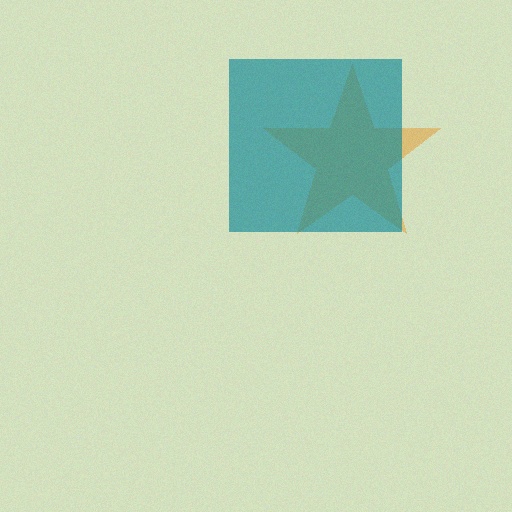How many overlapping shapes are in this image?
There are 2 overlapping shapes in the image.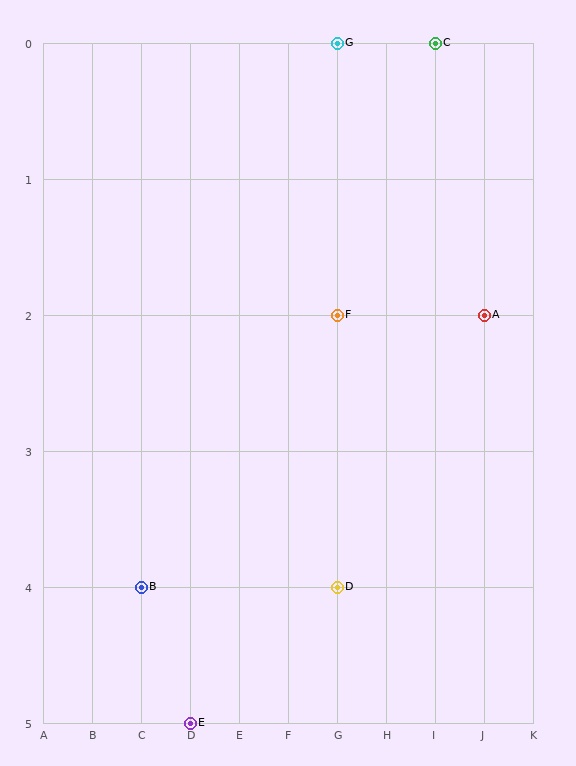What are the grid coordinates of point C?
Point C is at grid coordinates (I, 0).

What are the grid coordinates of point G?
Point G is at grid coordinates (G, 0).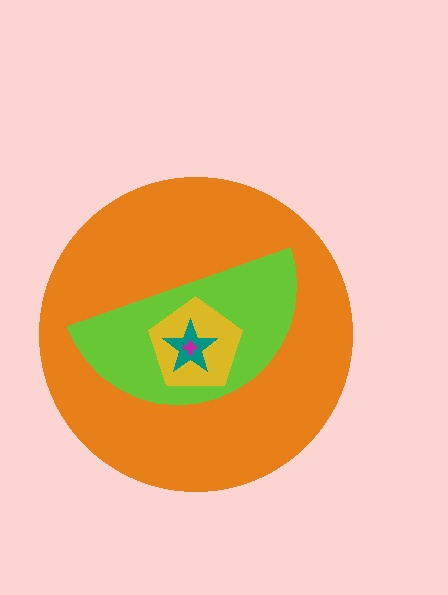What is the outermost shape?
The orange circle.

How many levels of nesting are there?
5.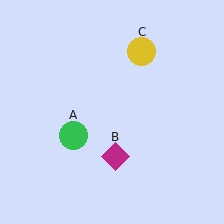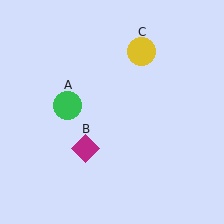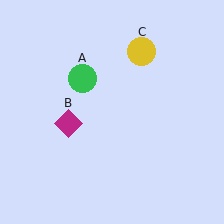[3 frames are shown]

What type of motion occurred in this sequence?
The green circle (object A), magenta diamond (object B) rotated clockwise around the center of the scene.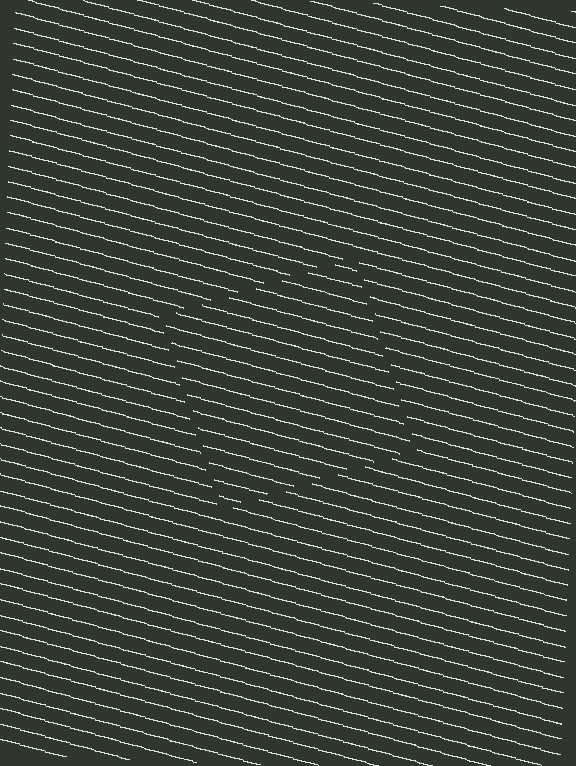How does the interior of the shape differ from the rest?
The interior of the shape contains the same grating, shifted by half a period — the contour is defined by the phase discontinuity where line-ends from the inner and outer gratings abut.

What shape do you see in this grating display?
An illusory square. The interior of the shape contains the same grating, shifted by half a period — the contour is defined by the phase discontinuity where line-ends from the inner and outer gratings abut.